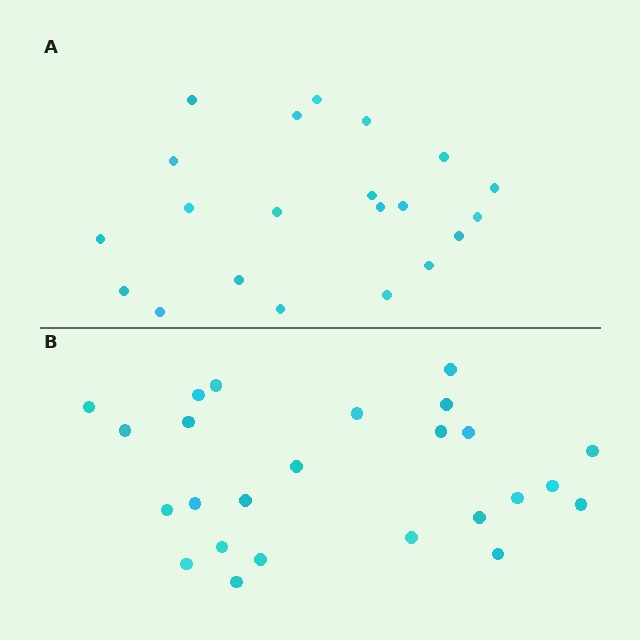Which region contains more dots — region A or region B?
Region B (the bottom region) has more dots.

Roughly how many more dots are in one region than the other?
Region B has about 4 more dots than region A.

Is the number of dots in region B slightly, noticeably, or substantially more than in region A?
Region B has only slightly more — the two regions are fairly close. The ratio is roughly 1.2 to 1.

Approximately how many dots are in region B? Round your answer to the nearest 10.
About 20 dots. (The exact count is 25, which rounds to 20.)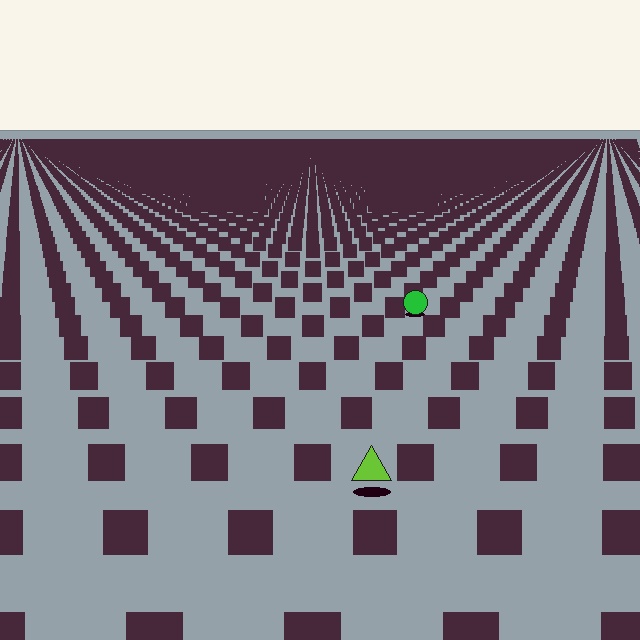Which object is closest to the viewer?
The lime triangle is closest. The texture marks near it are larger and more spread out.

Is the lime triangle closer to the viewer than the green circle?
Yes. The lime triangle is closer — you can tell from the texture gradient: the ground texture is coarser near it.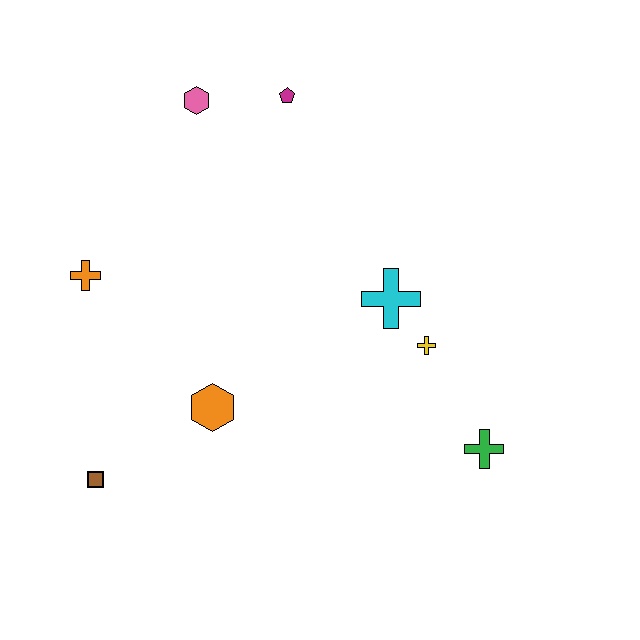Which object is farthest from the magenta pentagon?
The brown square is farthest from the magenta pentagon.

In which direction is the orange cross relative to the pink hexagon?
The orange cross is below the pink hexagon.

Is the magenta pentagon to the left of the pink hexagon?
No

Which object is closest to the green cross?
The yellow cross is closest to the green cross.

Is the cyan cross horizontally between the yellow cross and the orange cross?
Yes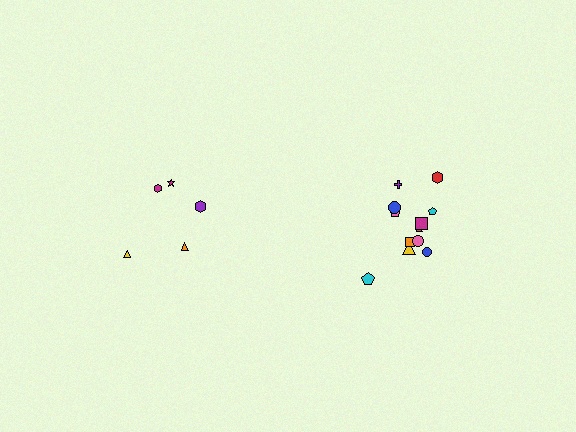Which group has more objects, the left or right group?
The right group.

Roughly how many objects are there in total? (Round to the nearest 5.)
Roughly 15 objects in total.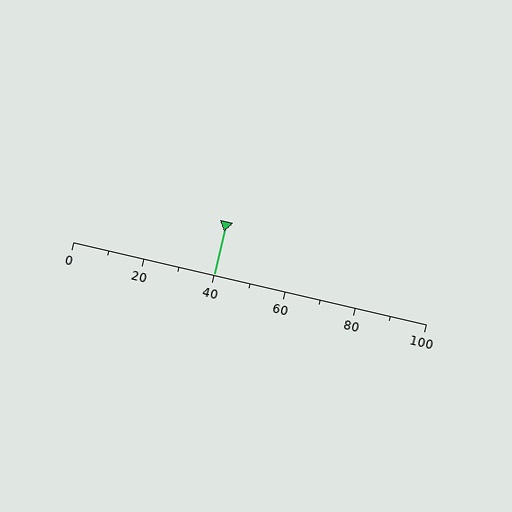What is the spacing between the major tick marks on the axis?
The major ticks are spaced 20 apart.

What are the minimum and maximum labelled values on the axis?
The axis runs from 0 to 100.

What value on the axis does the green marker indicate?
The marker indicates approximately 40.